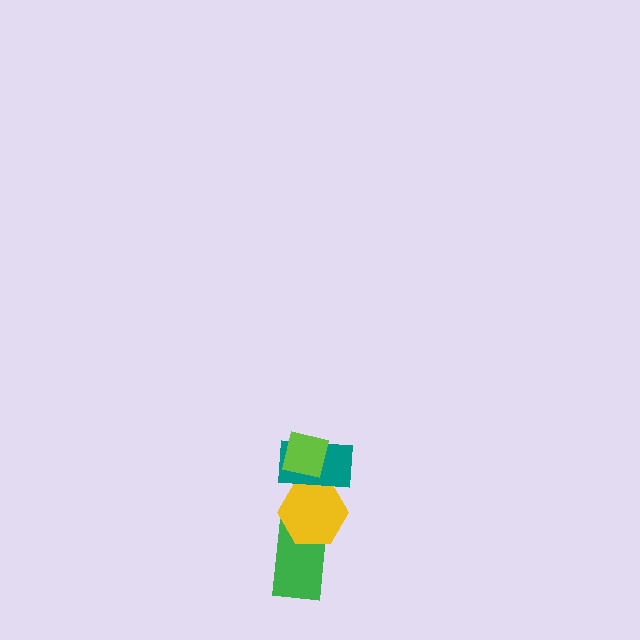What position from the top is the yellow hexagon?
The yellow hexagon is 3rd from the top.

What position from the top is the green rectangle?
The green rectangle is 4th from the top.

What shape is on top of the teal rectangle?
The lime square is on top of the teal rectangle.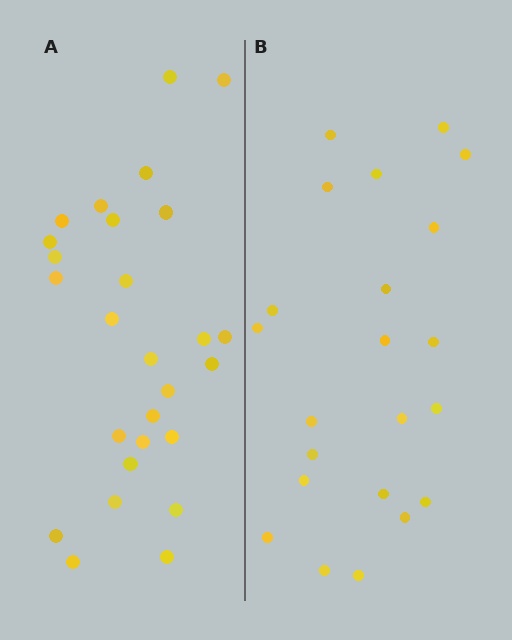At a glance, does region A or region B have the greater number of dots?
Region A (the left region) has more dots.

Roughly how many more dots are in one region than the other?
Region A has about 5 more dots than region B.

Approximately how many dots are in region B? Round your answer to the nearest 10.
About 20 dots. (The exact count is 22, which rounds to 20.)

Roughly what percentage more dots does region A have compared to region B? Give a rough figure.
About 25% more.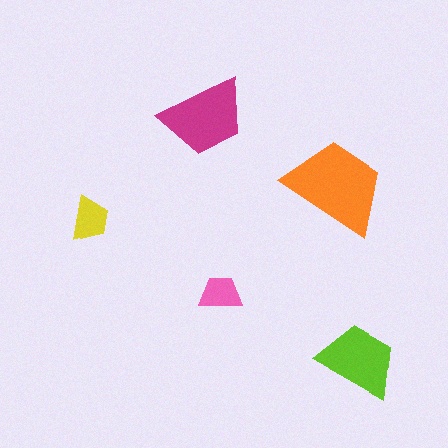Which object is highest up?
The magenta trapezoid is topmost.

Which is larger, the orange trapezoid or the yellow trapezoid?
The orange one.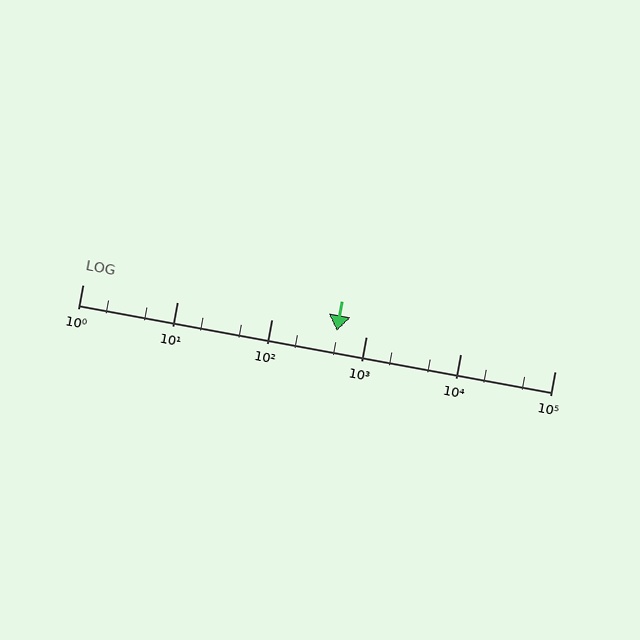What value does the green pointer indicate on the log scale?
The pointer indicates approximately 490.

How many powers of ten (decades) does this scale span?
The scale spans 5 decades, from 1 to 100000.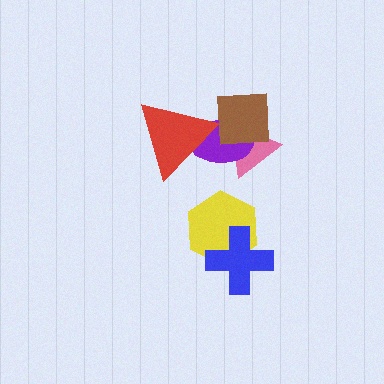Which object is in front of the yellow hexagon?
The blue cross is in front of the yellow hexagon.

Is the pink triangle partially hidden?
Yes, it is partially covered by another shape.